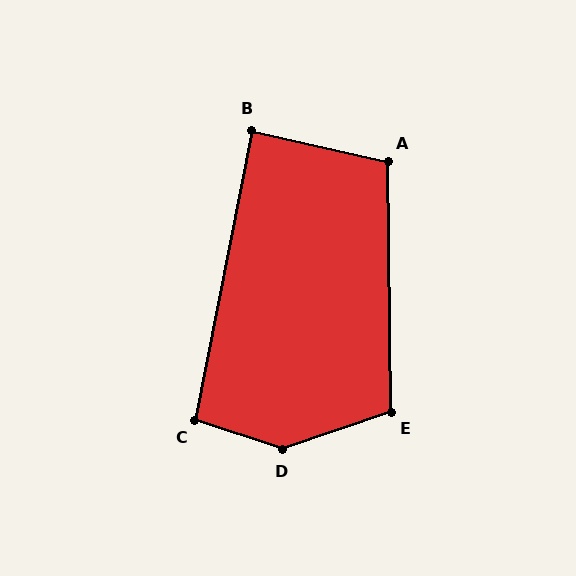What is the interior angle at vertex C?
Approximately 97 degrees (obtuse).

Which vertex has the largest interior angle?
D, at approximately 142 degrees.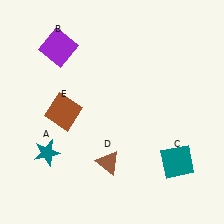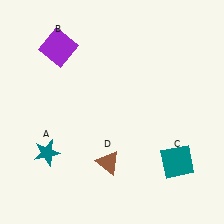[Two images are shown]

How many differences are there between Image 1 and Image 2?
There is 1 difference between the two images.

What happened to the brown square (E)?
The brown square (E) was removed in Image 2. It was in the top-left area of Image 1.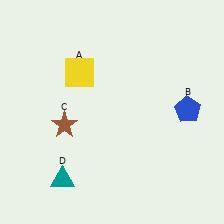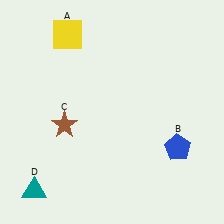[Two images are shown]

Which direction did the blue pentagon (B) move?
The blue pentagon (B) moved down.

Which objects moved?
The objects that moved are: the yellow square (A), the blue pentagon (B), the teal triangle (D).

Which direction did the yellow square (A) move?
The yellow square (A) moved up.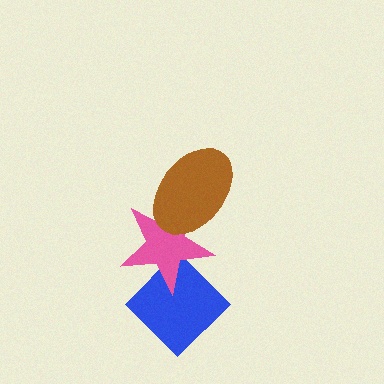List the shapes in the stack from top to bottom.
From top to bottom: the brown ellipse, the pink star, the blue diamond.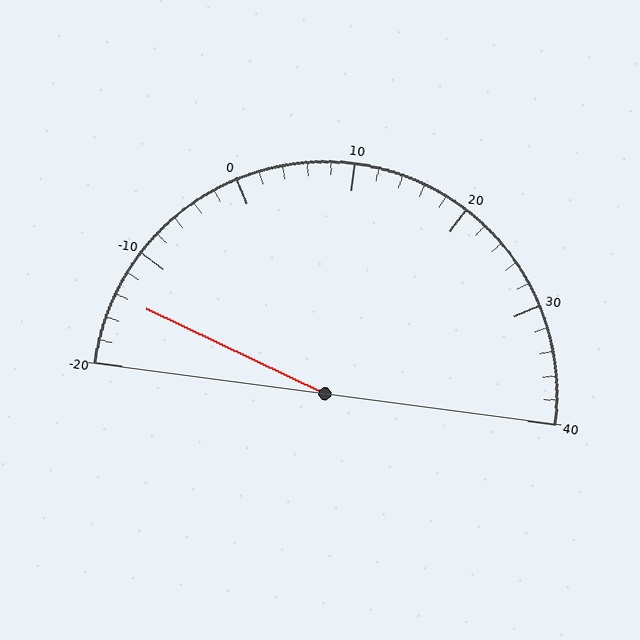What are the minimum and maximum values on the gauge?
The gauge ranges from -20 to 40.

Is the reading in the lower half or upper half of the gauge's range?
The reading is in the lower half of the range (-20 to 40).